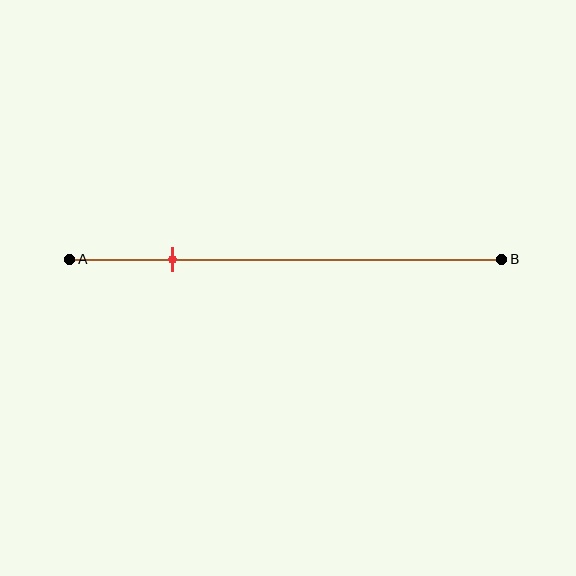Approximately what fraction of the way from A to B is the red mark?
The red mark is approximately 25% of the way from A to B.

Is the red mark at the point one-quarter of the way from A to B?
Yes, the mark is approximately at the one-quarter point.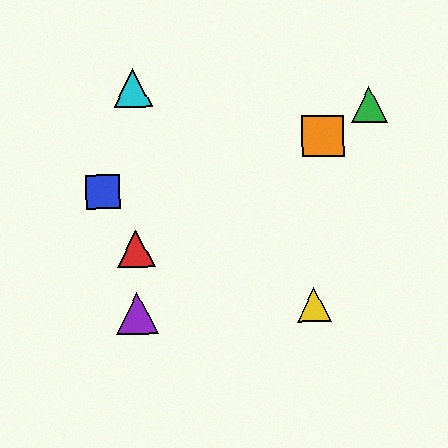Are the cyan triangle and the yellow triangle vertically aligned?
No, the cyan triangle is at x≈133 and the yellow triangle is at x≈314.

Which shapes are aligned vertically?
The red triangle, the purple triangle, the cyan triangle are aligned vertically.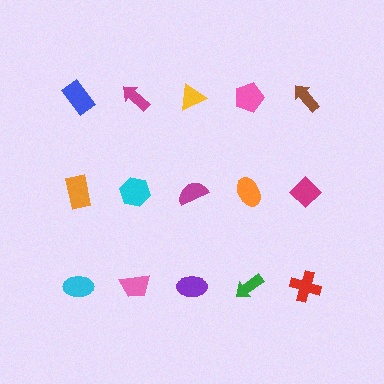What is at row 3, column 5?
A red cross.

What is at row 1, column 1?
A blue rectangle.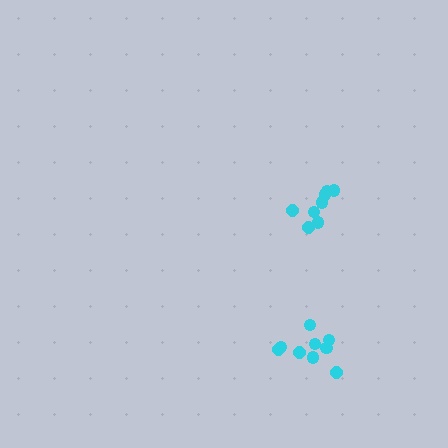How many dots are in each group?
Group 1: 9 dots, Group 2: 8 dots (17 total).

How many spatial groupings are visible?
There are 2 spatial groupings.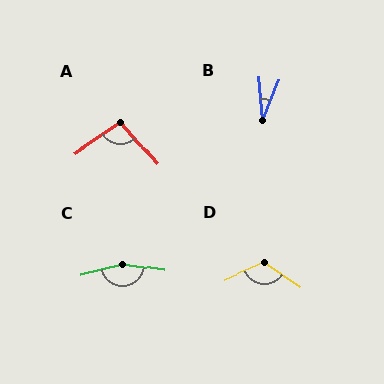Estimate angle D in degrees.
Approximately 122 degrees.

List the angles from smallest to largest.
B (27°), A (97°), D (122°), C (157°).